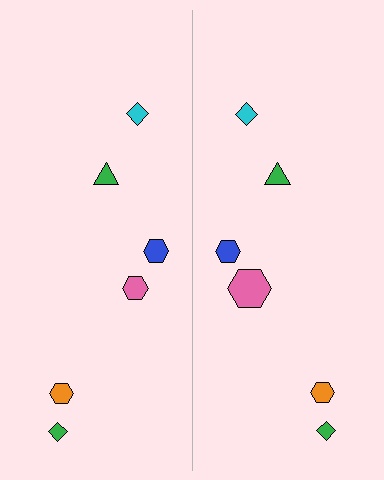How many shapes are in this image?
There are 12 shapes in this image.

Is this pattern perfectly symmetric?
No, the pattern is not perfectly symmetric. The pink hexagon on the right side has a different size than its mirror counterpart.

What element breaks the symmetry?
The pink hexagon on the right side has a different size than its mirror counterpart.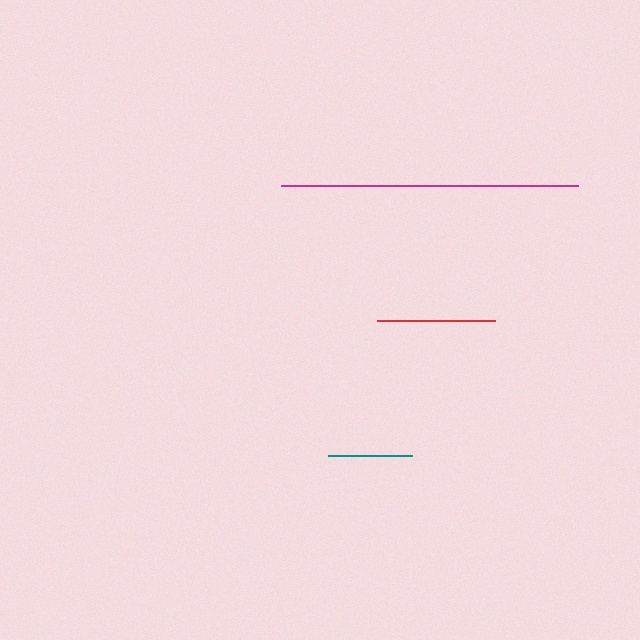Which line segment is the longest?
The magenta line is the longest at approximately 296 pixels.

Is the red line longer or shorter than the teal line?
The red line is longer than the teal line.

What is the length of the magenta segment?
The magenta segment is approximately 296 pixels long.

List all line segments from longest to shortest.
From longest to shortest: magenta, red, teal.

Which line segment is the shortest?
The teal line is the shortest at approximately 84 pixels.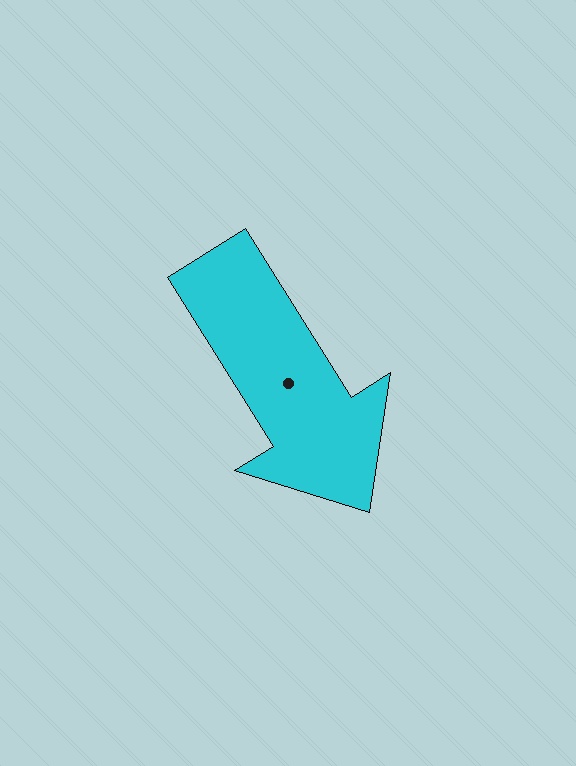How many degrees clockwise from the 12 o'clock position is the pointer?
Approximately 148 degrees.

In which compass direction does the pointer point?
Southeast.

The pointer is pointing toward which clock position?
Roughly 5 o'clock.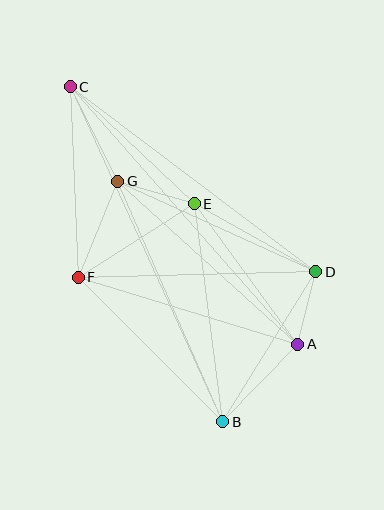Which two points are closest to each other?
Points A and D are closest to each other.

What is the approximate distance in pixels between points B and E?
The distance between B and E is approximately 220 pixels.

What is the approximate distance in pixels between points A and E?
The distance between A and E is approximately 175 pixels.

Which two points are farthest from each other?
Points B and C are farthest from each other.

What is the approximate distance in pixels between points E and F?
The distance between E and F is approximately 137 pixels.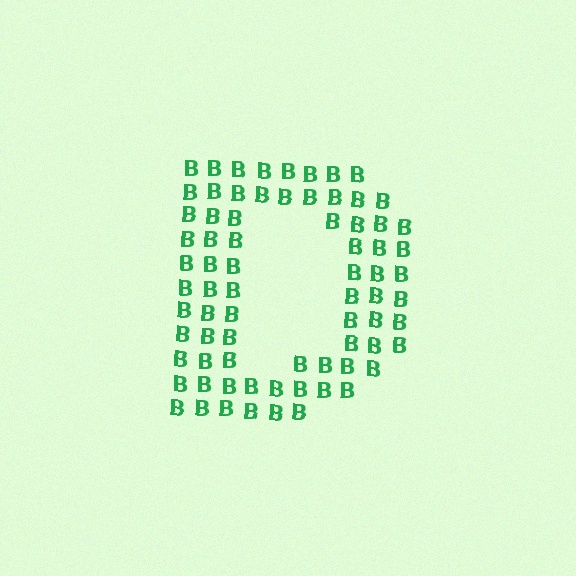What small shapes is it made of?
It is made of small letter B's.